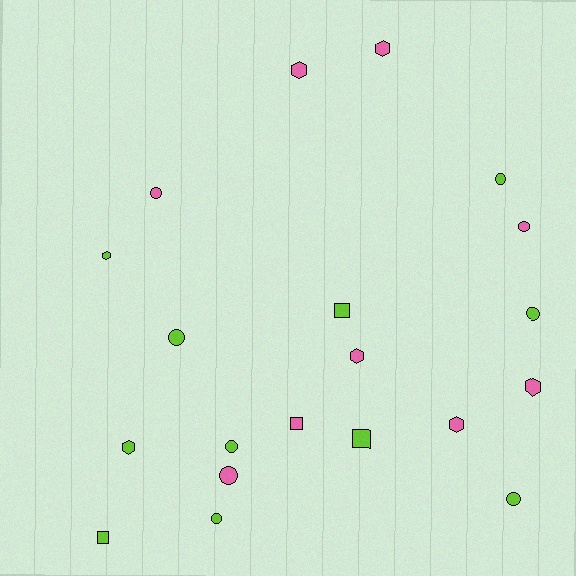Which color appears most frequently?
Lime, with 11 objects.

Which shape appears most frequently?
Circle, with 9 objects.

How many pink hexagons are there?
There are 5 pink hexagons.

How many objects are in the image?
There are 20 objects.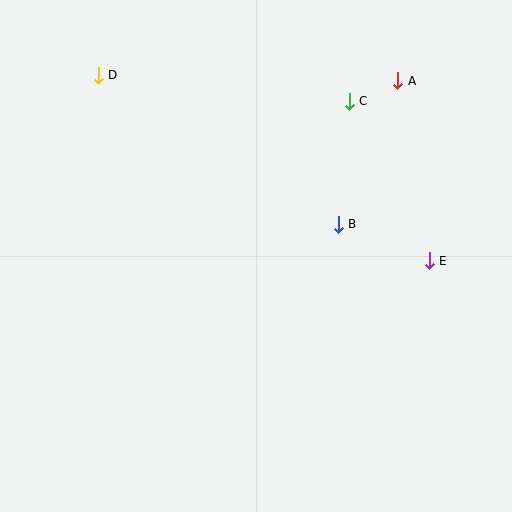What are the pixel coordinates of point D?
Point D is at (98, 75).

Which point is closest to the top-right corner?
Point A is closest to the top-right corner.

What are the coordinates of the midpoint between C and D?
The midpoint between C and D is at (224, 88).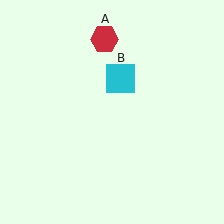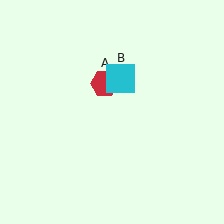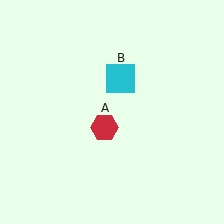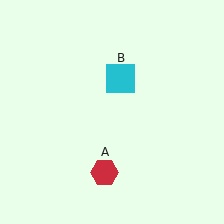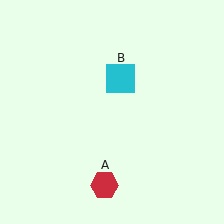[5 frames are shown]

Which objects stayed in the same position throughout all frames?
Cyan square (object B) remained stationary.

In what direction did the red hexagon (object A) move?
The red hexagon (object A) moved down.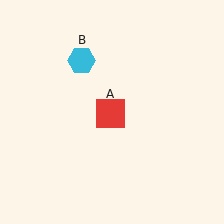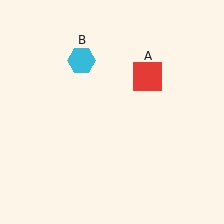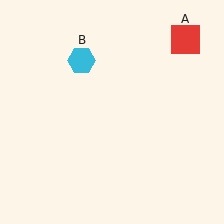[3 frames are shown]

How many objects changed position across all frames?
1 object changed position: red square (object A).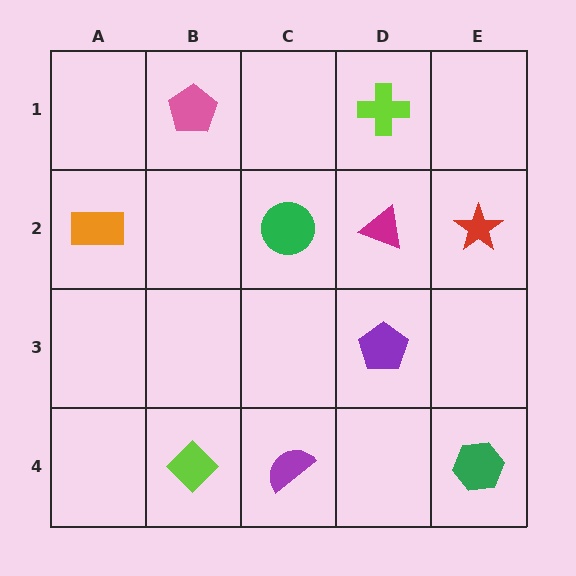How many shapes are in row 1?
2 shapes.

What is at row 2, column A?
An orange rectangle.